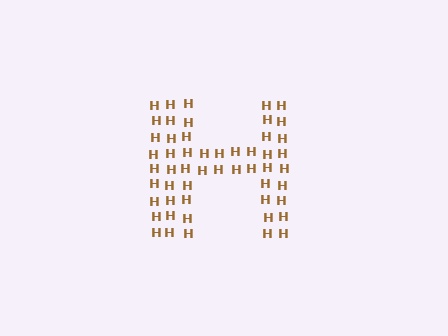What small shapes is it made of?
It is made of small letter H's.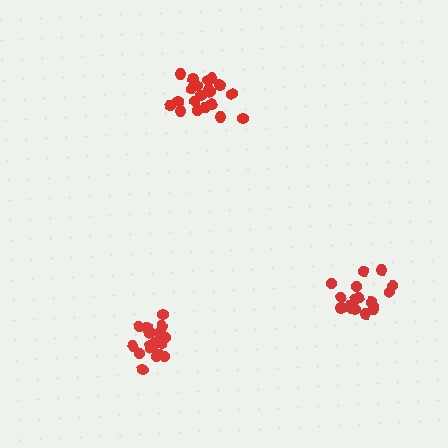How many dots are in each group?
Group 1: 21 dots, Group 2: 20 dots, Group 3: 18 dots (59 total).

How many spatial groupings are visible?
There are 3 spatial groupings.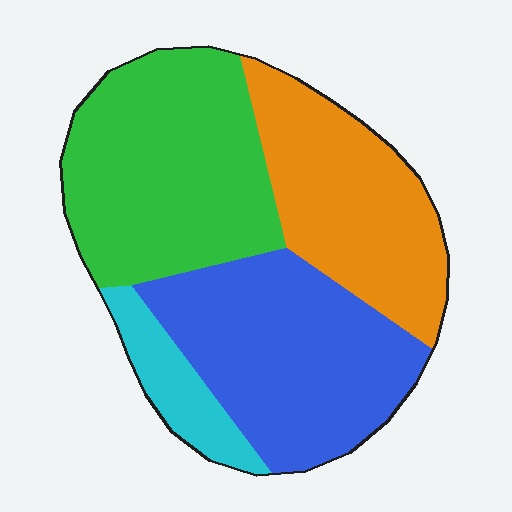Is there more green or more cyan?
Green.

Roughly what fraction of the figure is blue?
Blue takes up about one third (1/3) of the figure.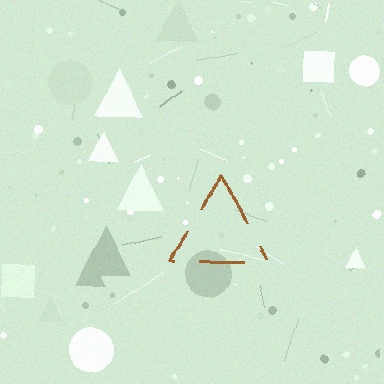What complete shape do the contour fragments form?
The contour fragments form a triangle.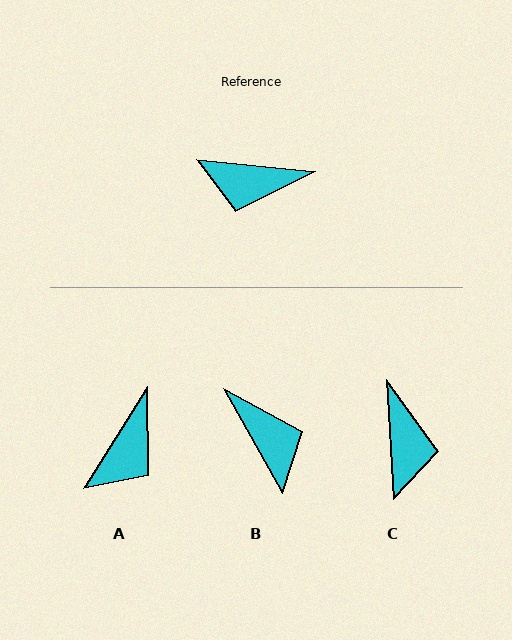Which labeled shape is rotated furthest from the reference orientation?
B, about 125 degrees away.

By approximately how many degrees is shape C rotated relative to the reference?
Approximately 99 degrees counter-clockwise.